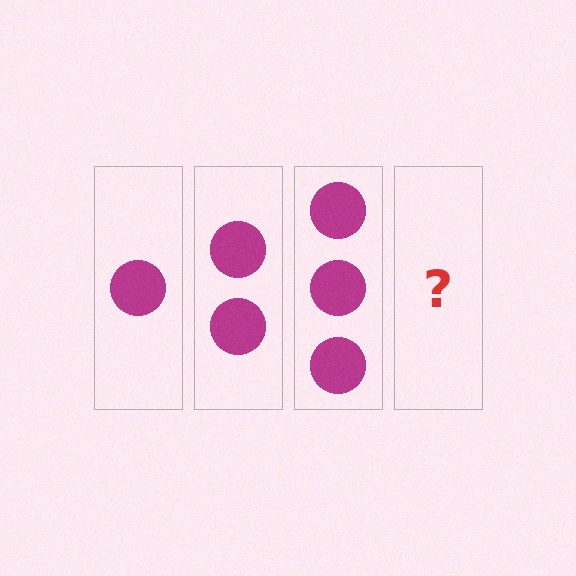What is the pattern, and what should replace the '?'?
The pattern is that each step adds one more circle. The '?' should be 4 circles.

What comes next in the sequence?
The next element should be 4 circles.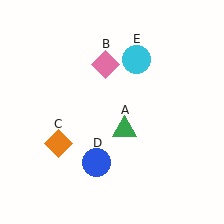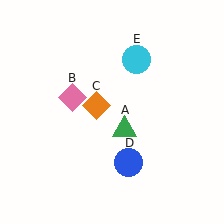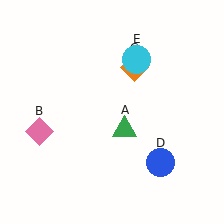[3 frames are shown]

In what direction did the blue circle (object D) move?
The blue circle (object D) moved right.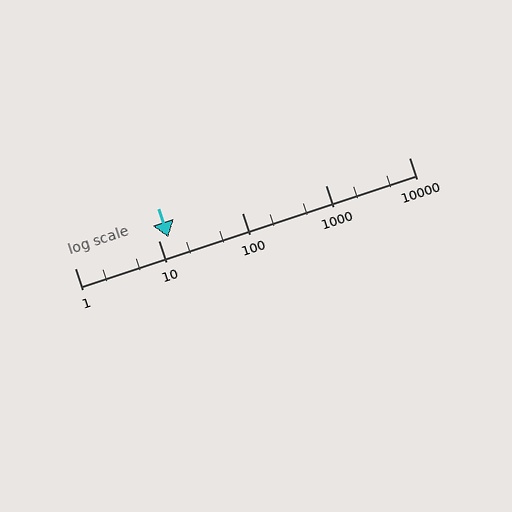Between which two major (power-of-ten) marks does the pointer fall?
The pointer is between 10 and 100.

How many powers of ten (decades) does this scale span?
The scale spans 4 decades, from 1 to 10000.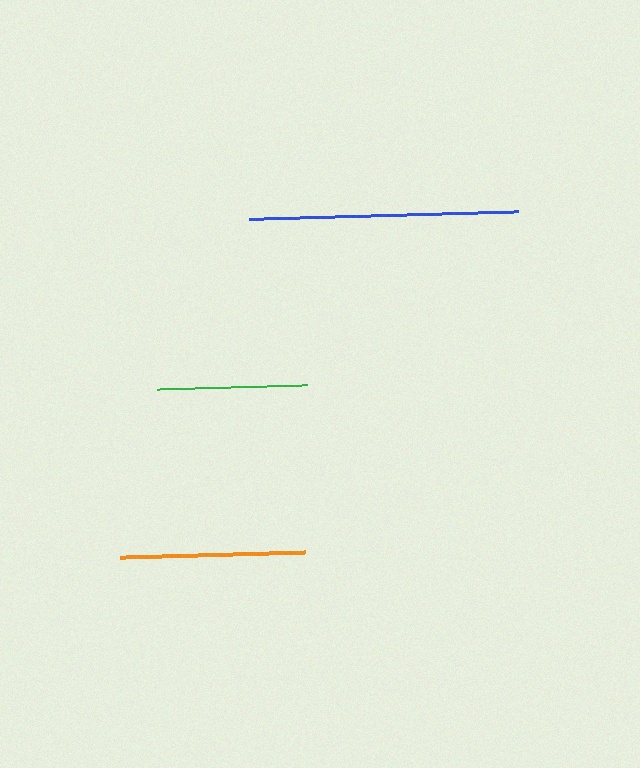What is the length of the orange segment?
The orange segment is approximately 184 pixels long.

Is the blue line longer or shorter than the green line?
The blue line is longer than the green line.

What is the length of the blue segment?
The blue segment is approximately 269 pixels long.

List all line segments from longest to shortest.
From longest to shortest: blue, orange, green.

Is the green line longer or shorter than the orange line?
The orange line is longer than the green line.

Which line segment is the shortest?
The green line is the shortest at approximately 150 pixels.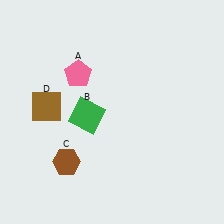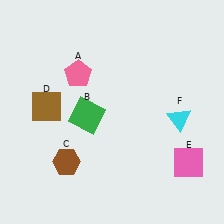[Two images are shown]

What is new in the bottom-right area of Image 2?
A pink square (E) was added in the bottom-right area of Image 2.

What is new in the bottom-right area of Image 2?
A cyan triangle (F) was added in the bottom-right area of Image 2.